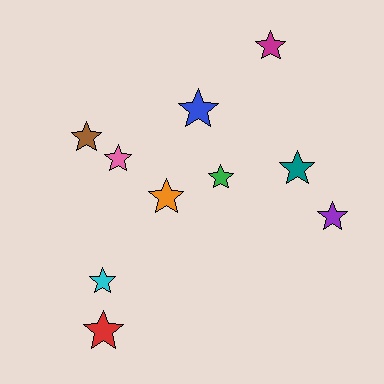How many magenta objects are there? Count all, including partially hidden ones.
There is 1 magenta object.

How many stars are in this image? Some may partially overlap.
There are 10 stars.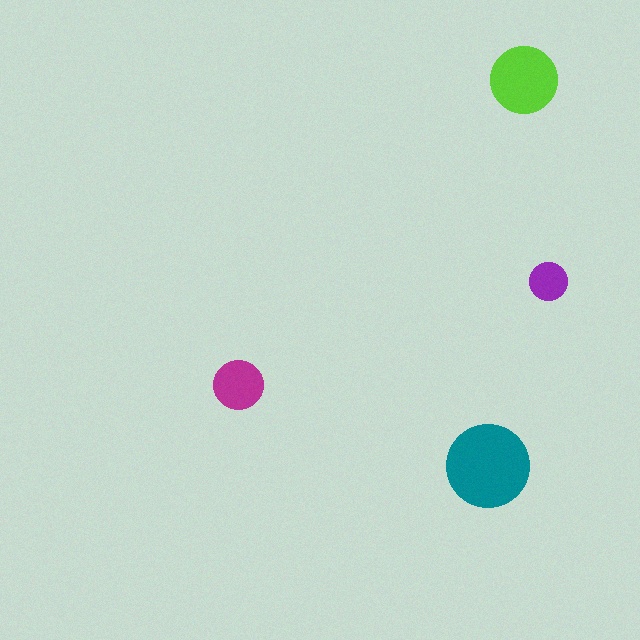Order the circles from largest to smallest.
the teal one, the lime one, the magenta one, the purple one.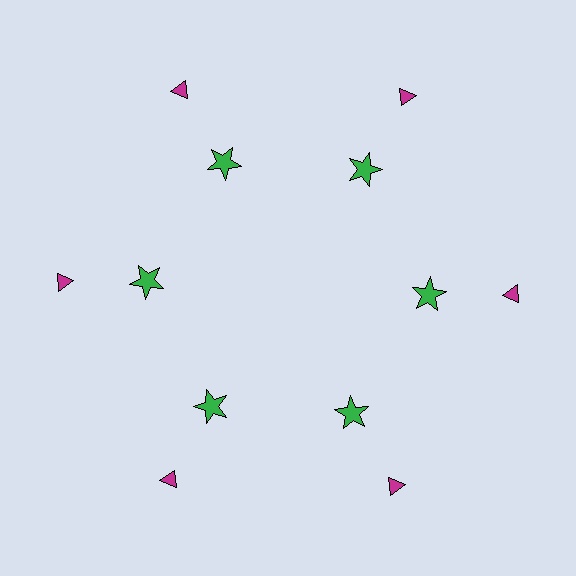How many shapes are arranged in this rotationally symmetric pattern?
There are 12 shapes, arranged in 6 groups of 2.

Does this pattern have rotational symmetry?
Yes, this pattern has 6-fold rotational symmetry. It looks the same after rotating 60 degrees around the center.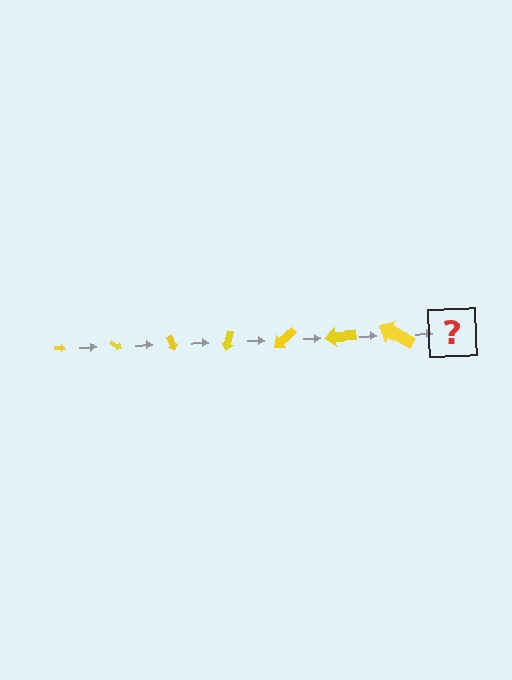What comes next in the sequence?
The next element should be an arrow, larger than the previous one and rotated 245 degrees from the start.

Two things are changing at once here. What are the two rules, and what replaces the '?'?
The two rules are that the arrow grows larger each step and it rotates 35 degrees each step. The '?' should be an arrow, larger than the previous one and rotated 245 degrees from the start.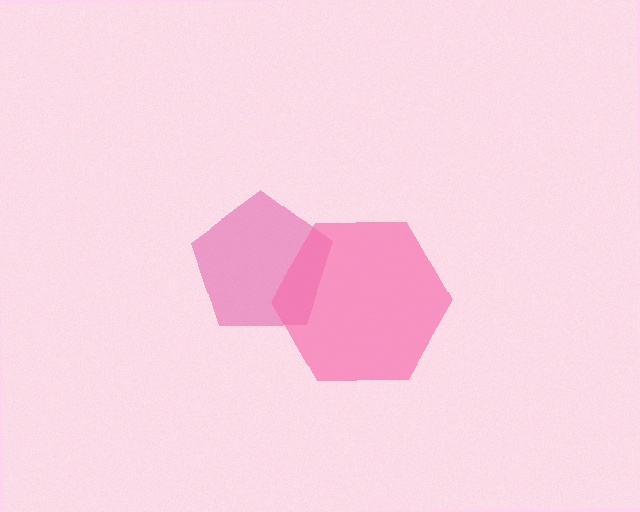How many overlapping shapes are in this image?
There are 2 overlapping shapes in the image.